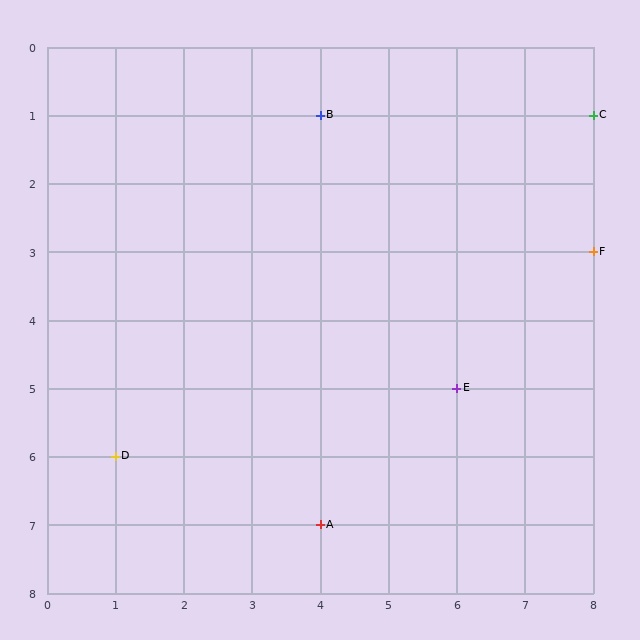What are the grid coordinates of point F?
Point F is at grid coordinates (8, 3).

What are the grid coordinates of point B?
Point B is at grid coordinates (4, 1).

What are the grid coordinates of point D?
Point D is at grid coordinates (1, 6).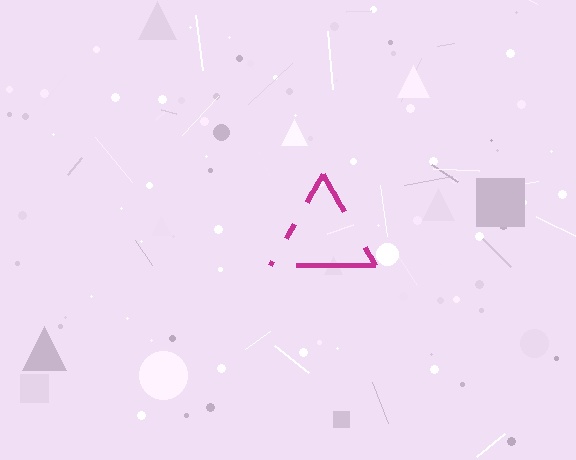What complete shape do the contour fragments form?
The contour fragments form a triangle.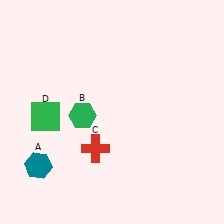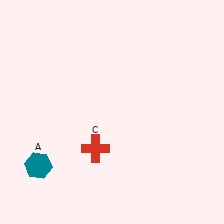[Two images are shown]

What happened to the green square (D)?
The green square (D) was removed in Image 2. It was in the bottom-left area of Image 1.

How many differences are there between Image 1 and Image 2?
There are 2 differences between the two images.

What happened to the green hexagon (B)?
The green hexagon (B) was removed in Image 2. It was in the bottom-left area of Image 1.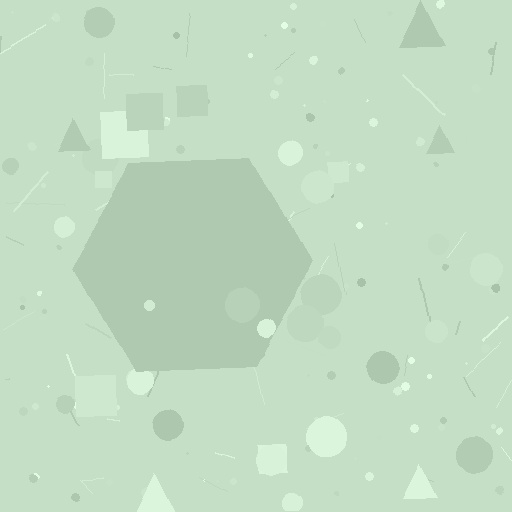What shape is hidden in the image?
A hexagon is hidden in the image.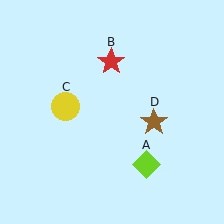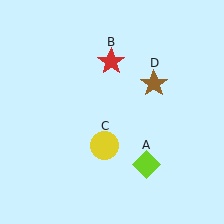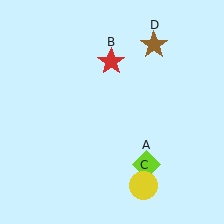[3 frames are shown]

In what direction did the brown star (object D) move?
The brown star (object D) moved up.